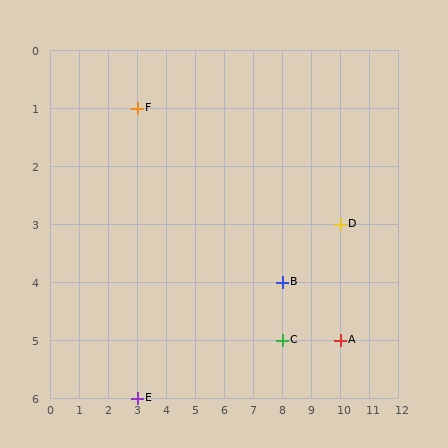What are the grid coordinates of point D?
Point D is at grid coordinates (10, 3).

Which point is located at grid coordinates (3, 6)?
Point E is at (3, 6).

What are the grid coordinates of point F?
Point F is at grid coordinates (3, 1).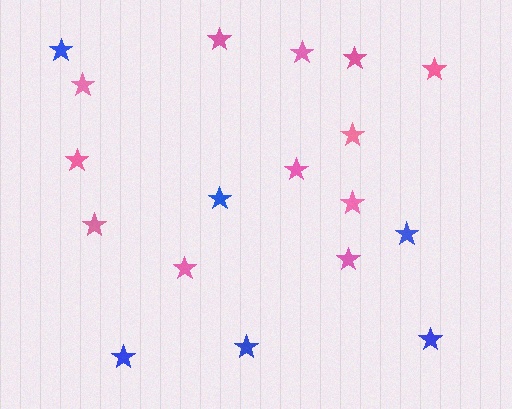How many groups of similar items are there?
There are 2 groups: one group of blue stars (6) and one group of pink stars (12).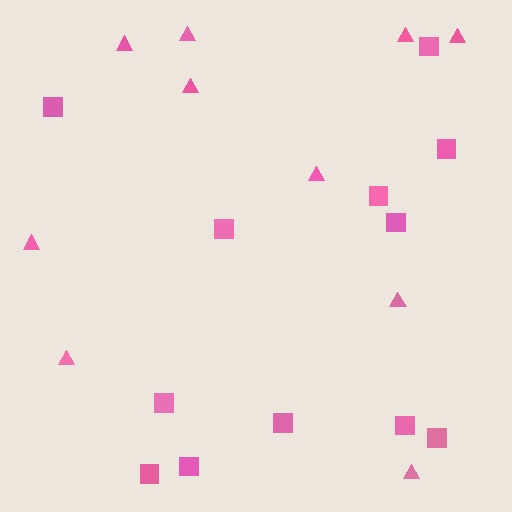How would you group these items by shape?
There are 2 groups: one group of squares (12) and one group of triangles (10).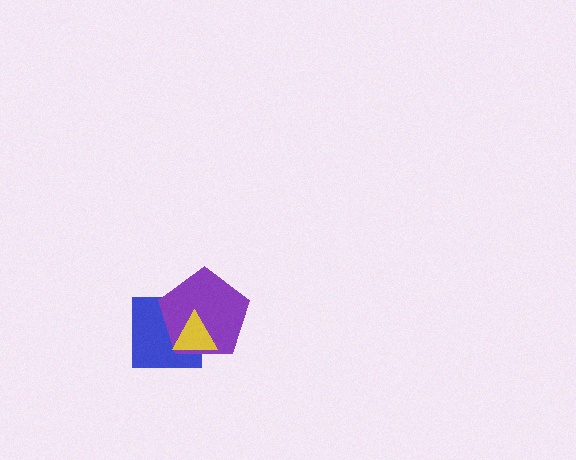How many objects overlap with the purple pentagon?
2 objects overlap with the purple pentagon.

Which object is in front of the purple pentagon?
The yellow triangle is in front of the purple pentagon.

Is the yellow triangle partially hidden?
No, no other shape covers it.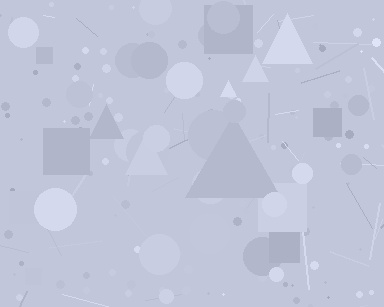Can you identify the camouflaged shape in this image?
The camouflaged shape is a triangle.